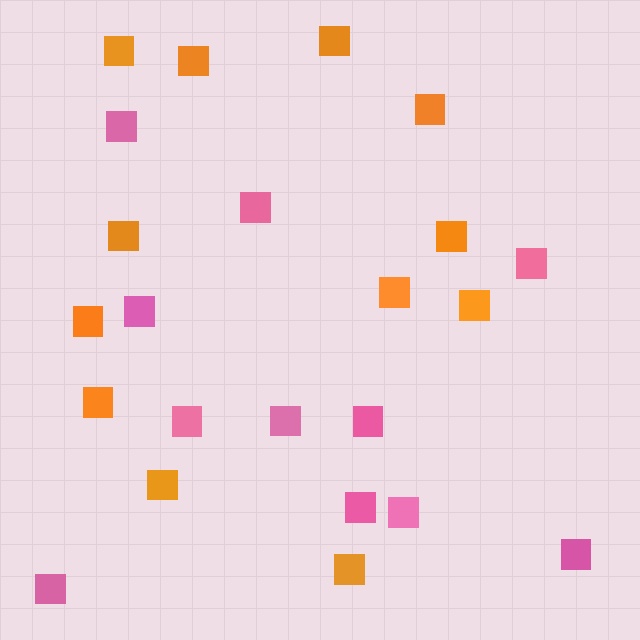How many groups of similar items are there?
There are 2 groups: one group of orange squares (12) and one group of pink squares (11).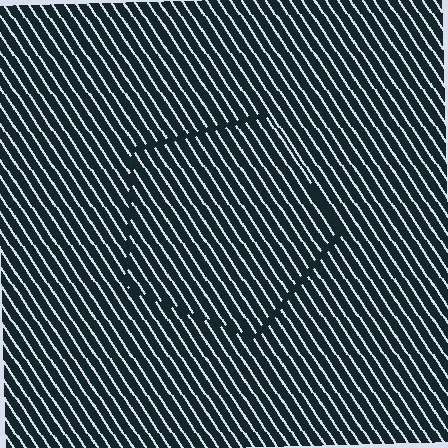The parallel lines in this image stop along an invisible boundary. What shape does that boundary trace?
An illusory pentagon. The interior of the shape contains the same grating, shifted by half a period — the contour is defined by the phase discontinuity where line-ends from the inner and outer gratings abut.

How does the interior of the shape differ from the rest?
The interior of the shape contains the same grating, shifted by half a period — the contour is defined by the phase discontinuity where line-ends from the inner and outer gratings abut.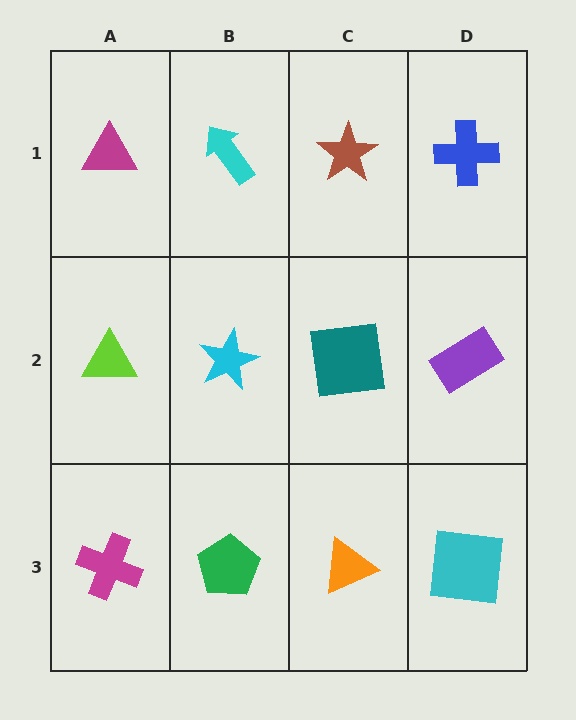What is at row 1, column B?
A cyan arrow.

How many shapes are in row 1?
4 shapes.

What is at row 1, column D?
A blue cross.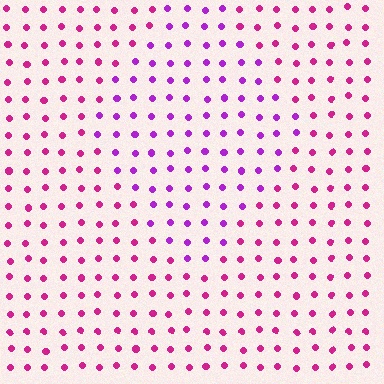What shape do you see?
I see a diamond.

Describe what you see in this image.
The image is filled with small magenta elements in a uniform arrangement. A diamond-shaped region is visible where the elements are tinted to a slightly different hue, forming a subtle color boundary.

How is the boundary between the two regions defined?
The boundary is defined purely by a slight shift in hue (about 34 degrees). Spacing, size, and orientation are identical on both sides.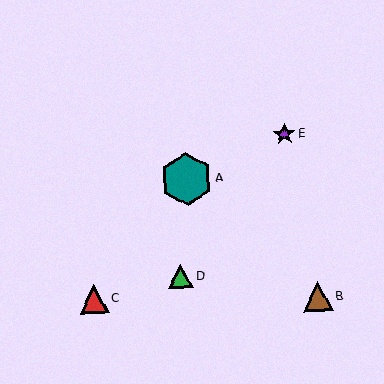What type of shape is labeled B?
Shape B is a brown triangle.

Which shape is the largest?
The teal hexagon (labeled A) is the largest.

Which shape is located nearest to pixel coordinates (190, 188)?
The teal hexagon (labeled A) at (186, 179) is nearest to that location.